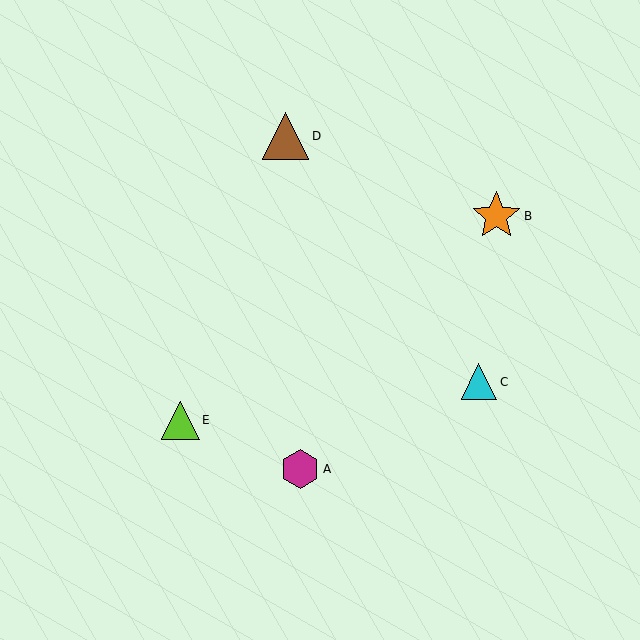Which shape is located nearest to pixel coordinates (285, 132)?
The brown triangle (labeled D) at (286, 136) is nearest to that location.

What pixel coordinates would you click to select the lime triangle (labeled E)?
Click at (180, 420) to select the lime triangle E.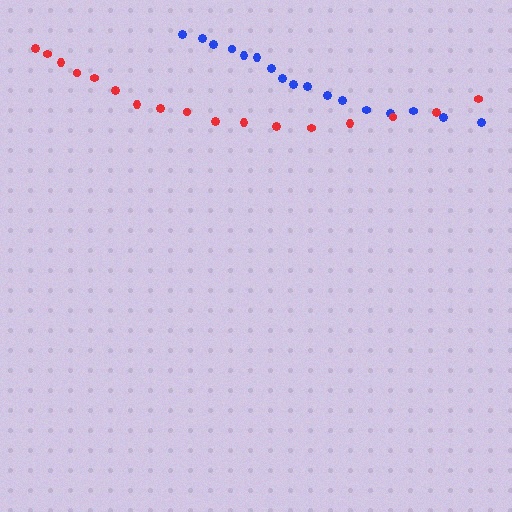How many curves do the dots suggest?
There are 2 distinct paths.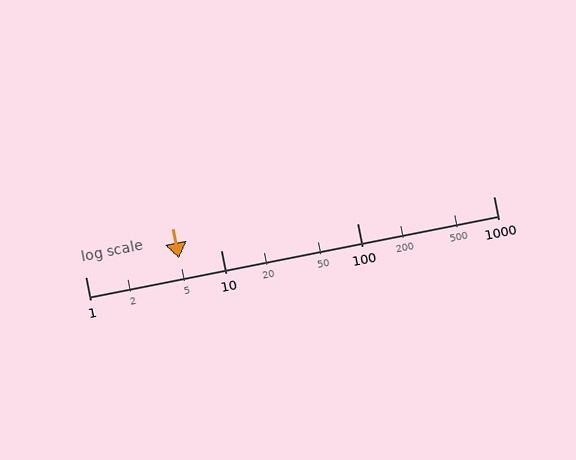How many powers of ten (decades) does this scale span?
The scale spans 3 decades, from 1 to 1000.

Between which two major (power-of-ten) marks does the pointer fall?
The pointer is between 1 and 10.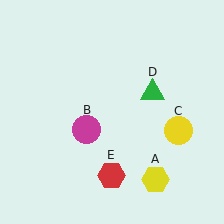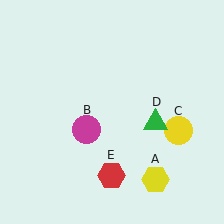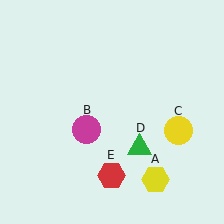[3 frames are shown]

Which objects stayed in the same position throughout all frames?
Yellow hexagon (object A) and magenta circle (object B) and yellow circle (object C) and red hexagon (object E) remained stationary.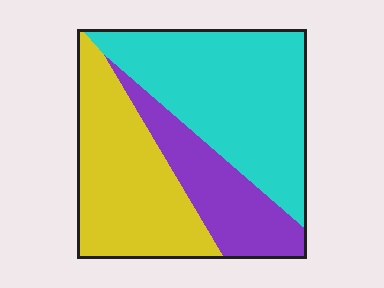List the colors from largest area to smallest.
From largest to smallest: cyan, yellow, purple.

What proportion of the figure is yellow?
Yellow covers about 35% of the figure.